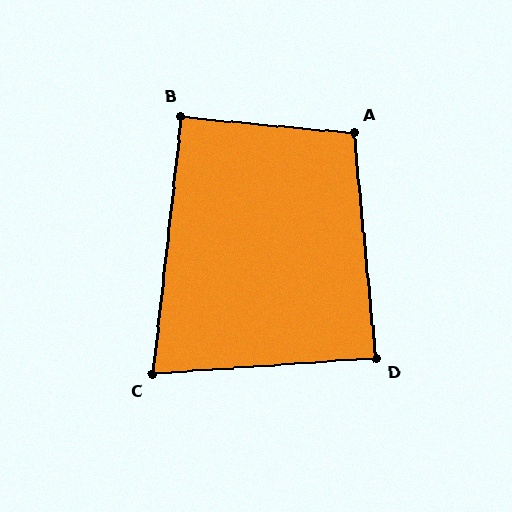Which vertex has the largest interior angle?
A, at approximately 101 degrees.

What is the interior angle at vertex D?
Approximately 89 degrees (approximately right).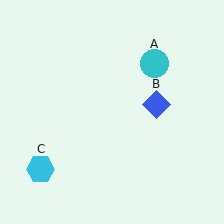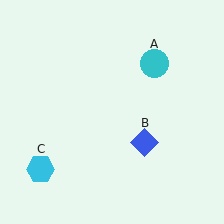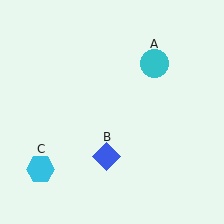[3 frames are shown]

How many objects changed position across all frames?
1 object changed position: blue diamond (object B).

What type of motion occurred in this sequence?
The blue diamond (object B) rotated clockwise around the center of the scene.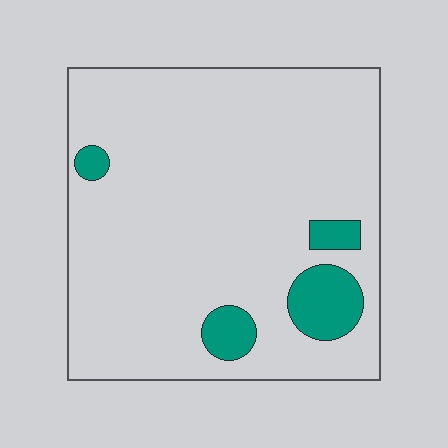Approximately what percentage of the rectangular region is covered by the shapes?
Approximately 10%.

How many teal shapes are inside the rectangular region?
4.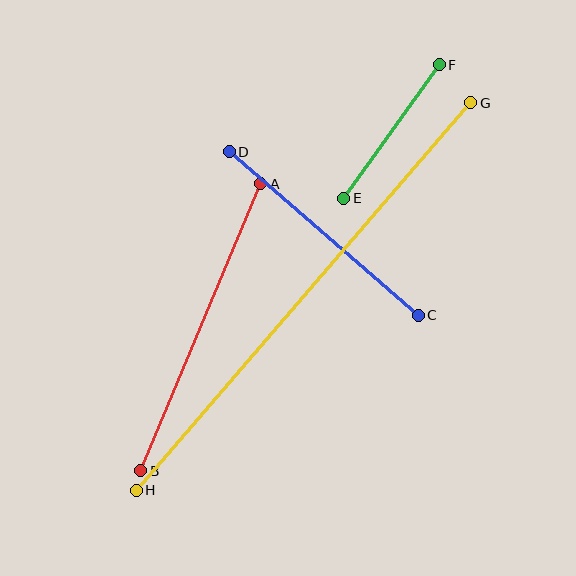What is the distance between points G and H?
The distance is approximately 512 pixels.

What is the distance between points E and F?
The distance is approximately 164 pixels.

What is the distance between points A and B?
The distance is approximately 311 pixels.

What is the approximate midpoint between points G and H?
The midpoint is at approximately (304, 297) pixels.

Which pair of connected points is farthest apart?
Points G and H are farthest apart.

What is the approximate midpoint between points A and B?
The midpoint is at approximately (201, 327) pixels.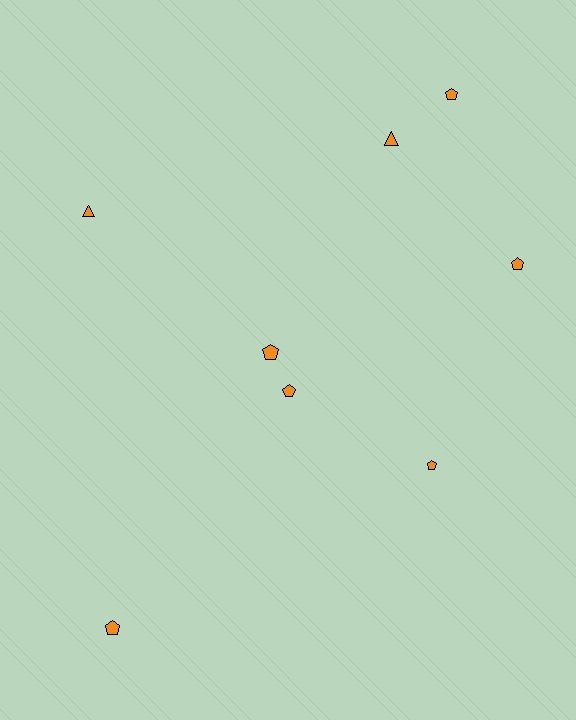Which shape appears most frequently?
Pentagon, with 6 objects.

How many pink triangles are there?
There are no pink triangles.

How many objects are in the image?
There are 8 objects.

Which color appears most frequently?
Orange, with 8 objects.